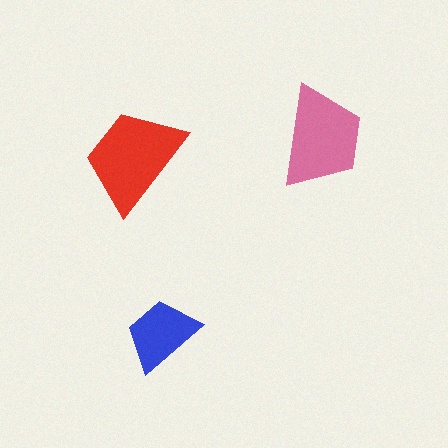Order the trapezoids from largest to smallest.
the red one, the pink one, the blue one.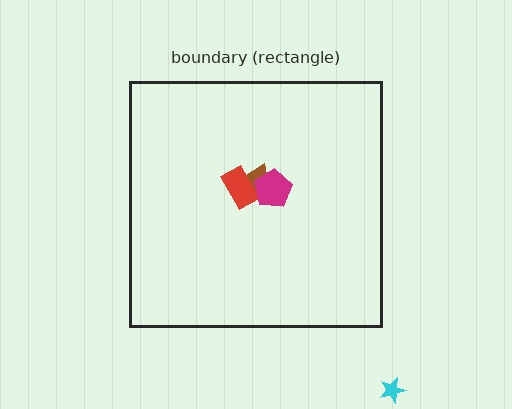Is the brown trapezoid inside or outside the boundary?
Inside.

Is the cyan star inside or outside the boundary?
Outside.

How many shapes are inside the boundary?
3 inside, 1 outside.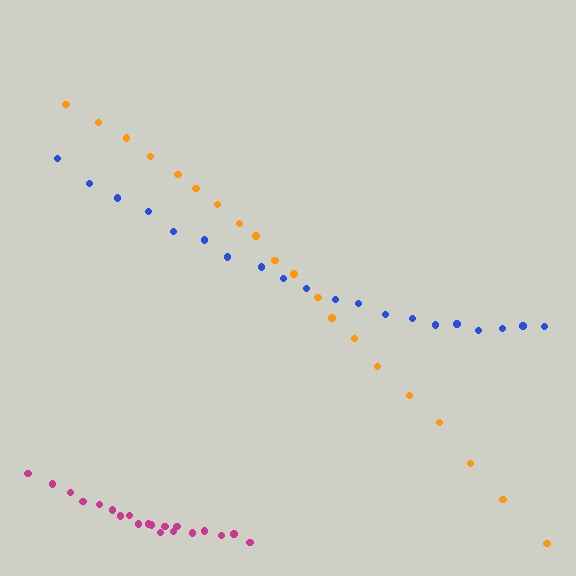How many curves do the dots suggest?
There are 3 distinct paths.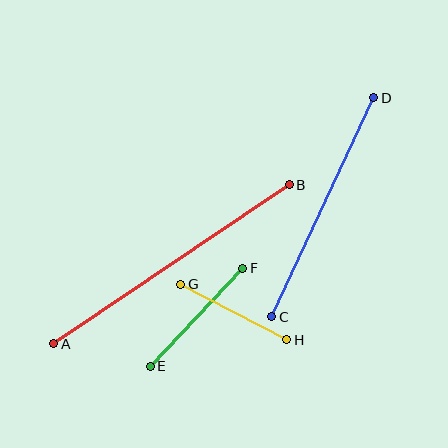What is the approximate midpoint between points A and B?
The midpoint is at approximately (171, 264) pixels.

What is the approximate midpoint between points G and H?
The midpoint is at approximately (234, 312) pixels.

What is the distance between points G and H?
The distance is approximately 120 pixels.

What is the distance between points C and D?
The distance is approximately 241 pixels.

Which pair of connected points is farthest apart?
Points A and B are farthest apart.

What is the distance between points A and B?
The distance is approximately 284 pixels.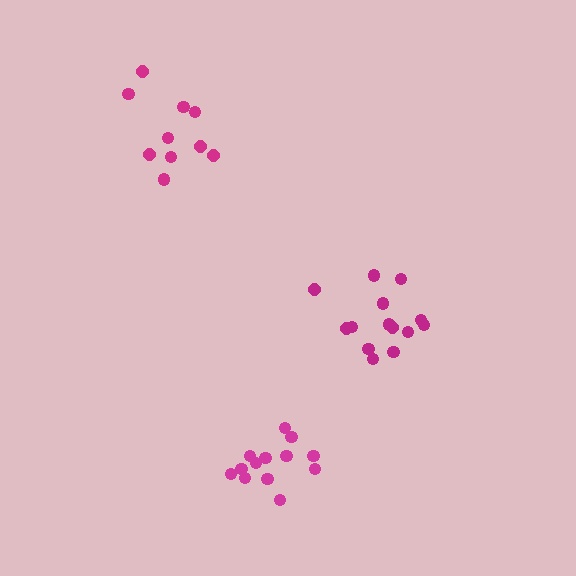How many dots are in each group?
Group 1: 14 dots, Group 2: 10 dots, Group 3: 13 dots (37 total).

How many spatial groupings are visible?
There are 3 spatial groupings.